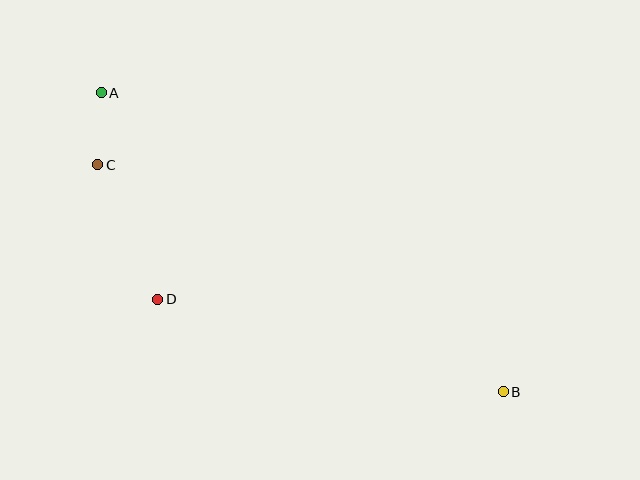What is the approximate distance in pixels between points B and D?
The distance between B and D is approximately 358 pixels.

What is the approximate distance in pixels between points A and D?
The distance between A and D is approximately 214 pixels.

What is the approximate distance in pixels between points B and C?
The distance between B and C is approximately 465 pixels.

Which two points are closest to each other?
Points A and C are closest to each other.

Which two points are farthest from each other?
Points A and B are farthest from each other.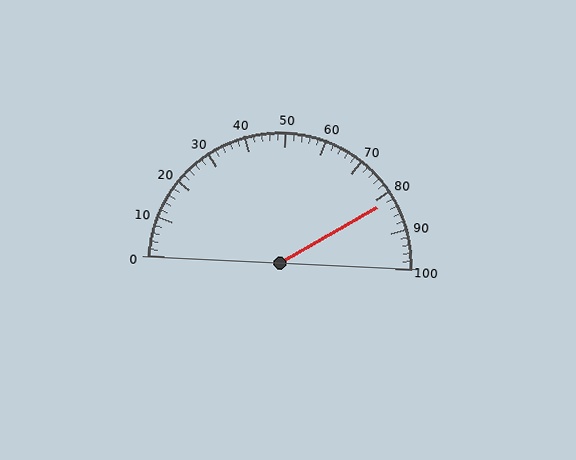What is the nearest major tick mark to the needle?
The nearest major tick mark is 80.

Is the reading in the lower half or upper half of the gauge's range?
The reading is in the upper half of the range (0 to 100).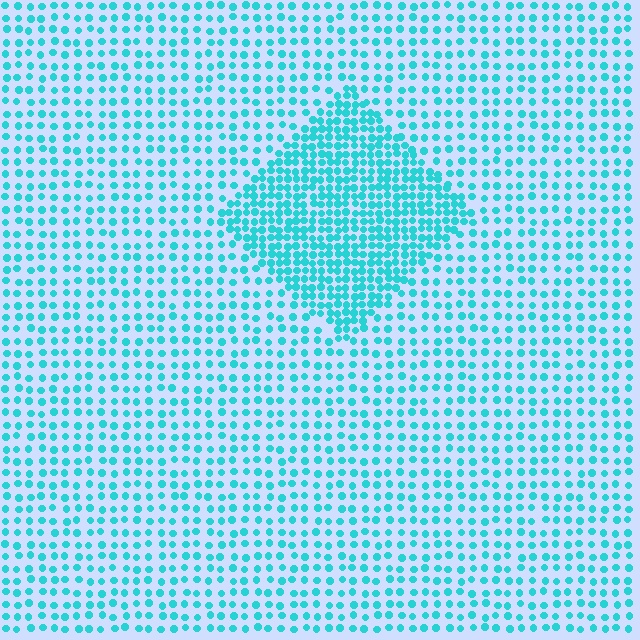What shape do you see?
I see a diamond.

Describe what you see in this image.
The image contains small cyan elements arranged at two different densities. A diamond-shaped region is visible where the elements are more densely packed than the surrounding area.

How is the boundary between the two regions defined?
The boundary is defined by a change in element density (approximately 2.1x ratio). All elements are the same color, size, and shape.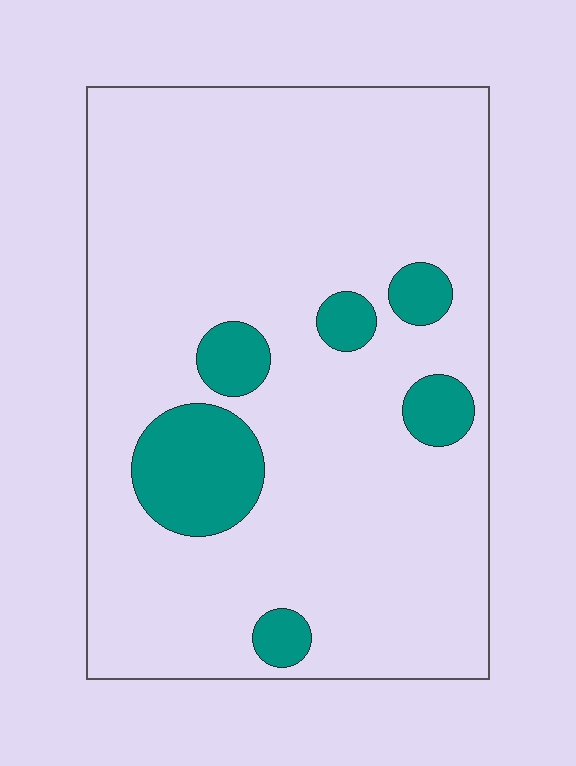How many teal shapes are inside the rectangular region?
6.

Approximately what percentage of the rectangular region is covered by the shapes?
Approximately 15%.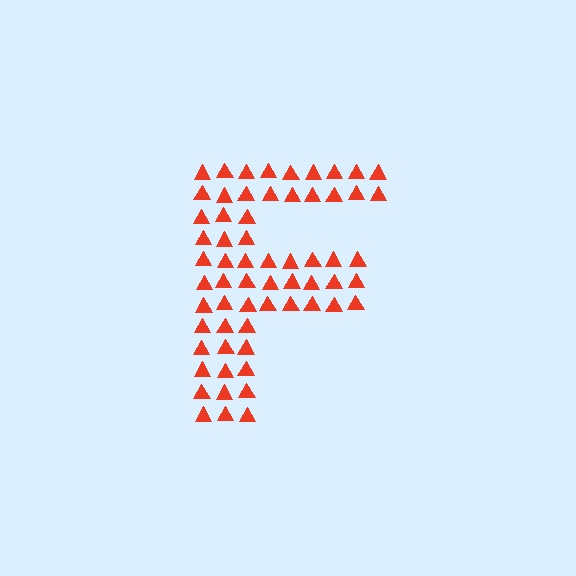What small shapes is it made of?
It is made of small triangles.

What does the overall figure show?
The overall figure shows the letter F.